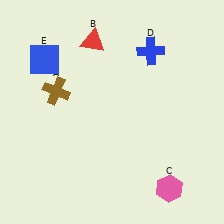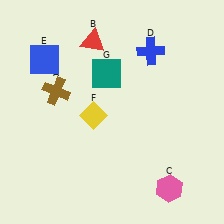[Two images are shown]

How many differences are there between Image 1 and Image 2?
There are 2 differences between the two images.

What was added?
A yellow diamond (F), a teal square (G) were added in Image 2.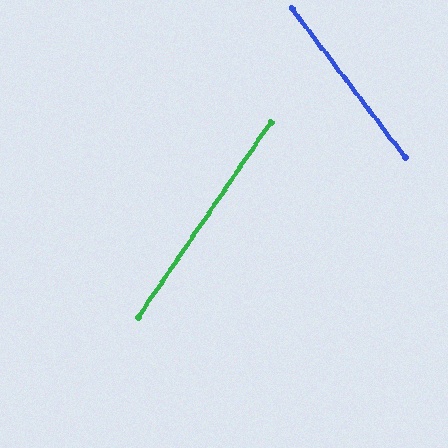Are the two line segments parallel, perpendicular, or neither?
Neither parallel nor perpendicular — they differ by about 72°.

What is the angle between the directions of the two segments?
Approximately 72 degrees.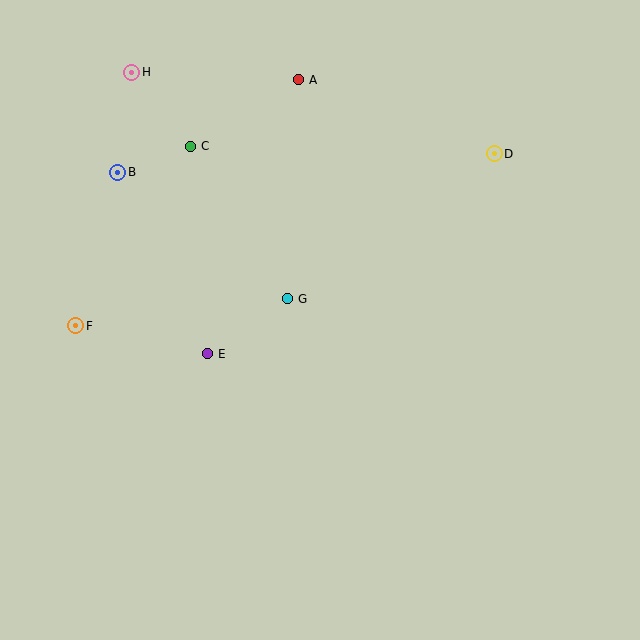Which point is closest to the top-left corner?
Point H is closest to the top-left corner.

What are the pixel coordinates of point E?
Point E is at (208, 354).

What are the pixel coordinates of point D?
Point D is at (494, 154).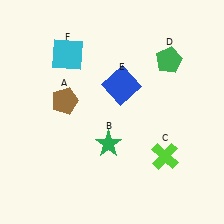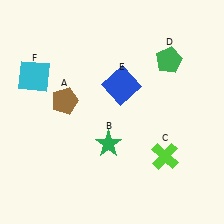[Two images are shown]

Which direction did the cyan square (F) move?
The cyan square (F) moved left.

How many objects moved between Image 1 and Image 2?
1 object moved between the two images.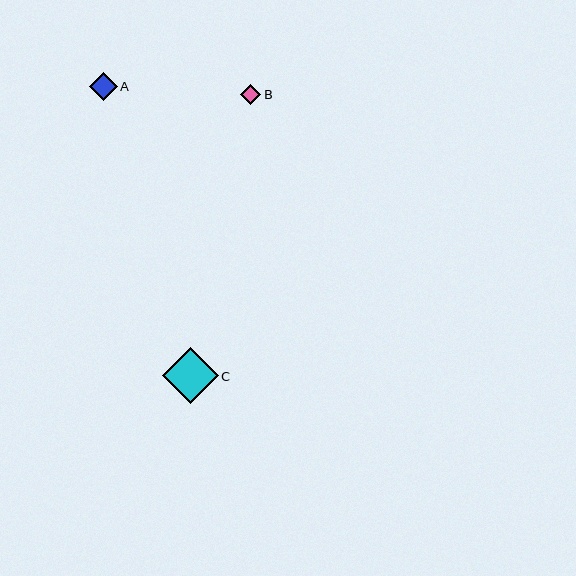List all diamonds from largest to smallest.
From largest to smallest: C, A, B.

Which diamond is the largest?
Diamond C is the largest with a size of approximately 56 pixels.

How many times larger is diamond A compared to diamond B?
Diamond A is approximately 1.4 times the size of diamond B.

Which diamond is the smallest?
Diamond B is the smallest with a size of approximately 20 pixels.